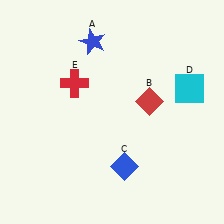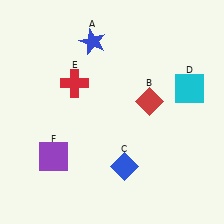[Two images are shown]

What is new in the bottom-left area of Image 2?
A purple square (F) was added in the bottom-left area of Image 2.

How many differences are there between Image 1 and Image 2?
There is 1 difference between the two images.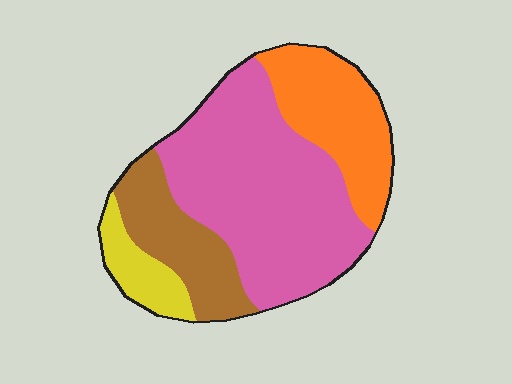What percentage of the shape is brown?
Brown takes up between a sixth and a third of the shape.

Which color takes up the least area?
Yellow, at roughly 10%.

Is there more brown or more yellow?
Brown.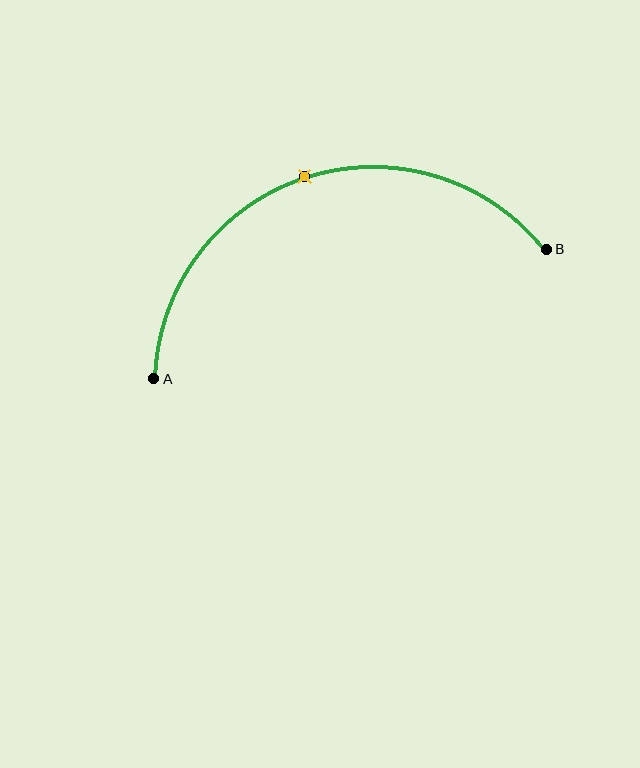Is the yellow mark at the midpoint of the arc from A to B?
Yes. The yellow mark lies on the arc at equal arc-length from both A and B — it is the arc midpoint.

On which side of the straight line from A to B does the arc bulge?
The arc bulges above the straight line connecting A and B.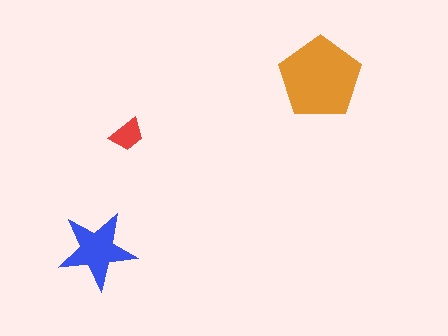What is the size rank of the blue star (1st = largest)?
2nd.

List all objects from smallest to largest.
The red trapezoid, the blue star, the orange pentagon.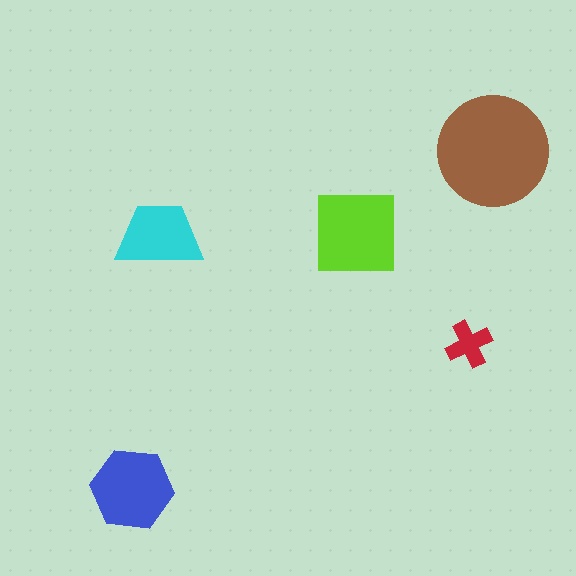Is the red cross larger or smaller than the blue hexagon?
Smaller.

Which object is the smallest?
The red cross.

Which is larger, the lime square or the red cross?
The lime square.